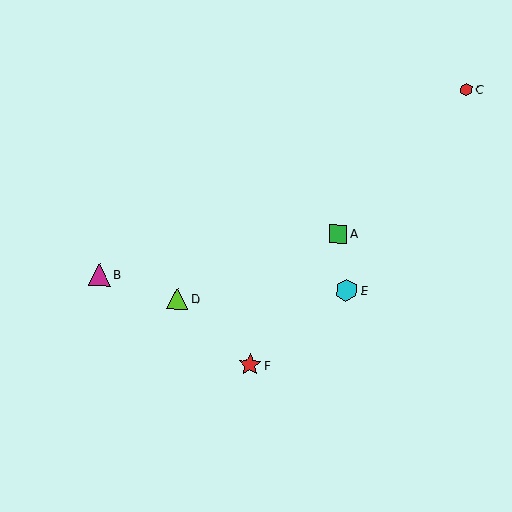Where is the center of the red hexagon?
The center of the red hexagon is at (466, 89).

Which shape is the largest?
The red star (labeled F) is the largest.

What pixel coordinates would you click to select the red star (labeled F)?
Click at (250, 364) to select the red star F.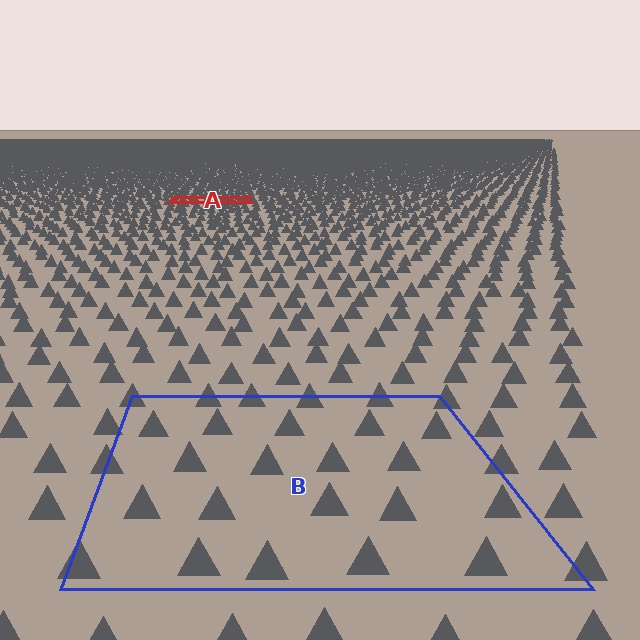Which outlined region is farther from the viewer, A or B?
Region A is farther from the viewer — the texture elements inside it appear smaller and more densely packed.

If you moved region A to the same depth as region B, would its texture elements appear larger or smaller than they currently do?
They would appear larger. At a closer depth, the same texture elements are projected at a bigger on-screen size.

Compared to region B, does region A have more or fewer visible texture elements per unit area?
Region A has more texture elements per unit area — they are packed more densely because it is farther away.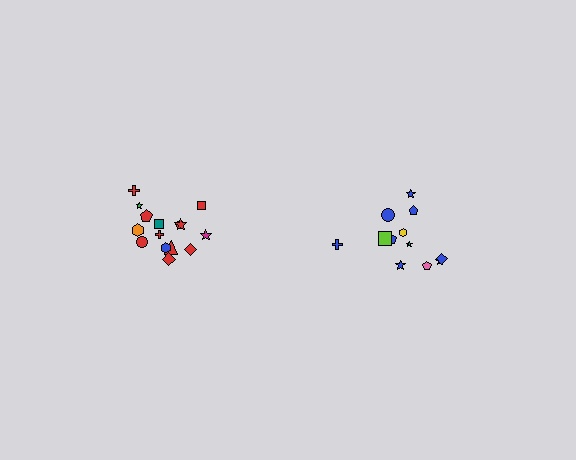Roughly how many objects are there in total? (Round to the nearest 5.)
Roughly 25 objects in total.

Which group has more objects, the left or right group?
The left group.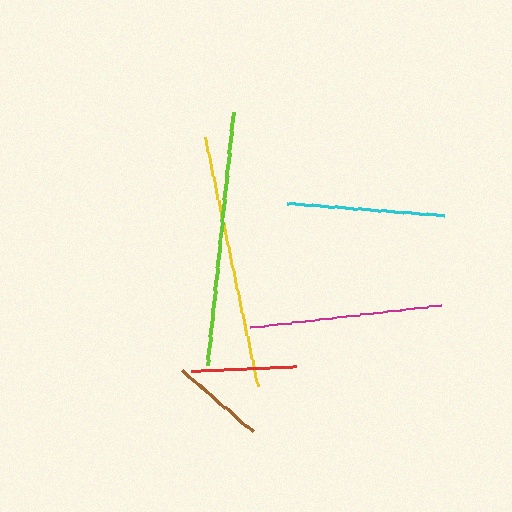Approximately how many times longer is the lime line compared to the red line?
The lime line is approximately 2.4 times the length of the red line.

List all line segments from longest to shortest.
From longest to shortest: lime, yellow, magenta, cyan, red, brown.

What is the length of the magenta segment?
The magenta segment is approximately 192 pixels long.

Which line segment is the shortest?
The brown line is the shortest at approximately 93 pixels.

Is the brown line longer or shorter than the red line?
The red line is longer than the brown line.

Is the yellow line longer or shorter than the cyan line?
The yellow line is longer than the cyan line.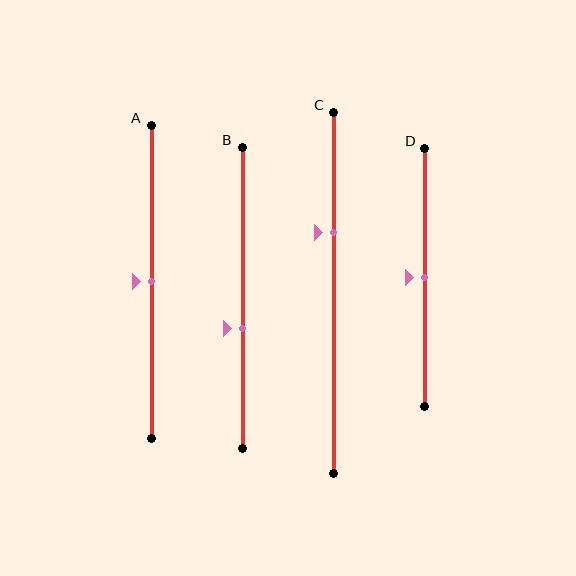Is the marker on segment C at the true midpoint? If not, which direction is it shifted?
No, the marker on segment C is shifted upward by about 17% of the segment length.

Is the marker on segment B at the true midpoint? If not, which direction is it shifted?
No, the marker on segment B is shifted downward by about 10% of the segment length.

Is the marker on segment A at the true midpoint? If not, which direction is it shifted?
Yes, the marker on segment A is at the true midpoint.